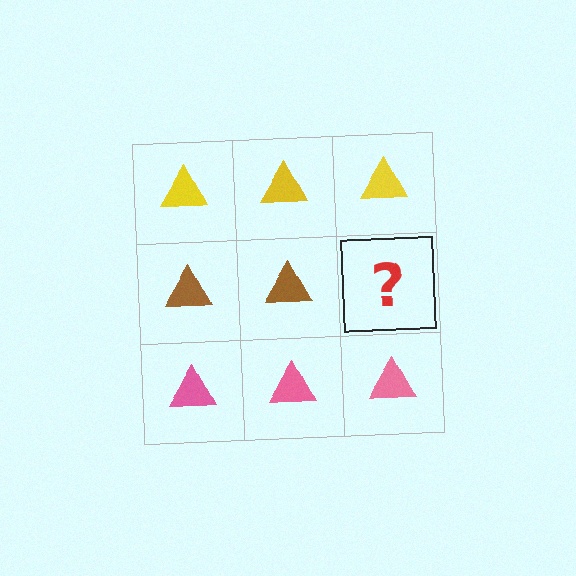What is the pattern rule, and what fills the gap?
The rule is that each row has a consistent color. The gap should be filled with a brown triangle.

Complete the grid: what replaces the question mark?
The question mark should be replaced with a brown triangle.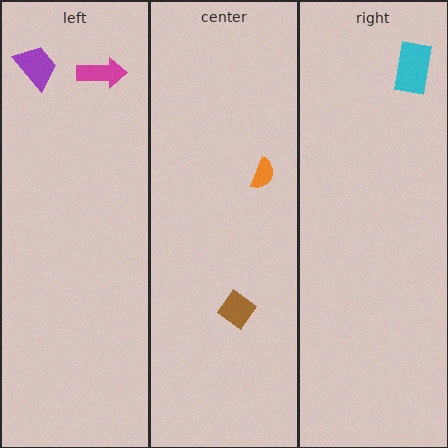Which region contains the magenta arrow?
The left region.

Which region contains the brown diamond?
The center region.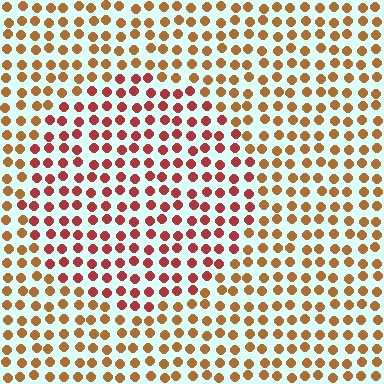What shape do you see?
I see a circle.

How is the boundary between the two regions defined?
The boundary is defined purely by a slight shift in hue (about 33 degrees). Spacing, size, and orientation are identical on both sides.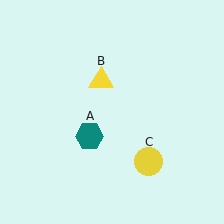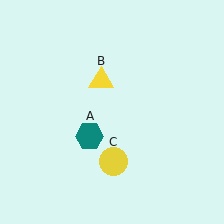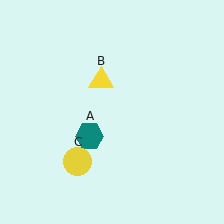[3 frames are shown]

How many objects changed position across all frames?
1 object changed position: yellow circle (object C).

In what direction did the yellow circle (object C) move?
The yellow circle (object C) moved left.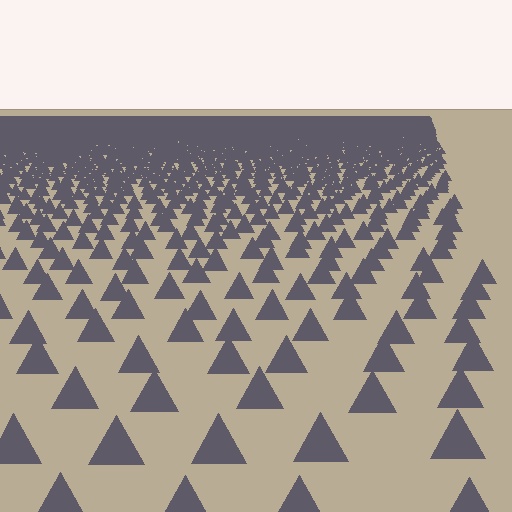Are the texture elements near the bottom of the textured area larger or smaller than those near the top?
Larger. Near the bottom, elements are closer to the viewer and appear at a bigger on-screen size.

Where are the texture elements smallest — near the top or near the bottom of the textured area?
Near the top.